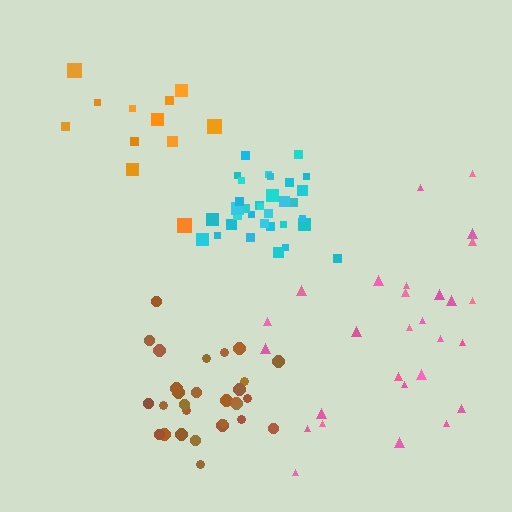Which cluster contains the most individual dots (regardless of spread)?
Cyan (33).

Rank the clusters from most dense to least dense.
cyan, brown, orange, pink.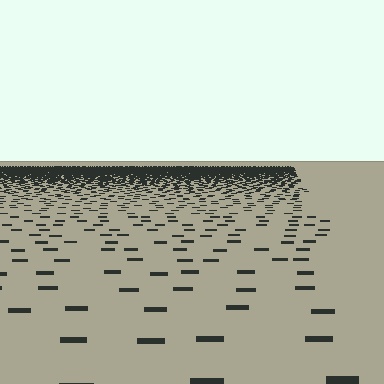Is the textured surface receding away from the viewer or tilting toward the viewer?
The surface is receding away from the viewer. Texture elements get smaller and denser toward the top.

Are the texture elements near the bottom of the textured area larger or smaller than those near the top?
Larger. Near the bottom, elements are closer to the viewer and appear at a bigger on-screen size.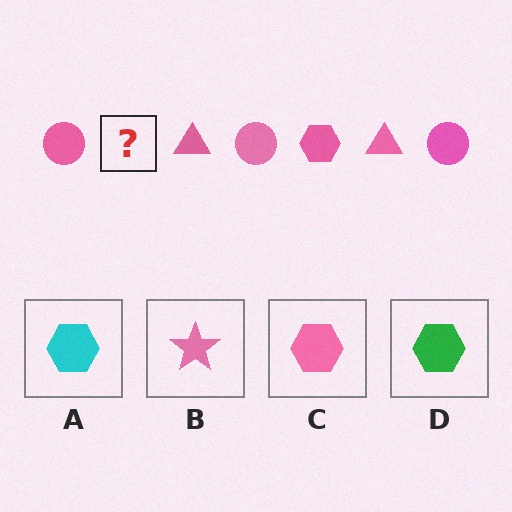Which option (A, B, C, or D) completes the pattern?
C.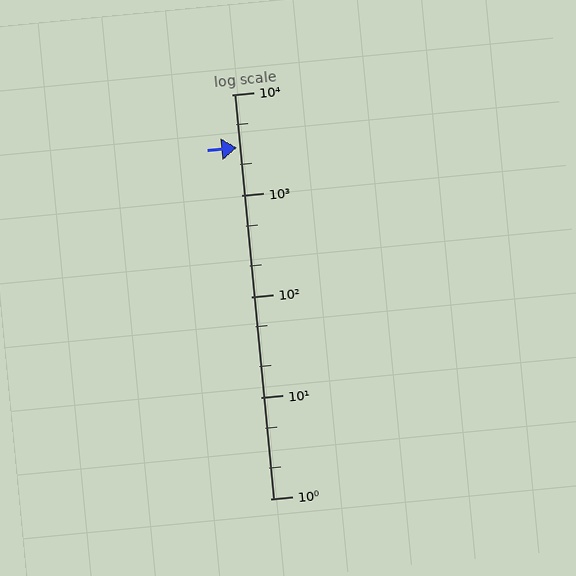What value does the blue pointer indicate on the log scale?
The pointer indicates approximately 3000.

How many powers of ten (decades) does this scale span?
The scale spans 4 decades, from 1 to 10000.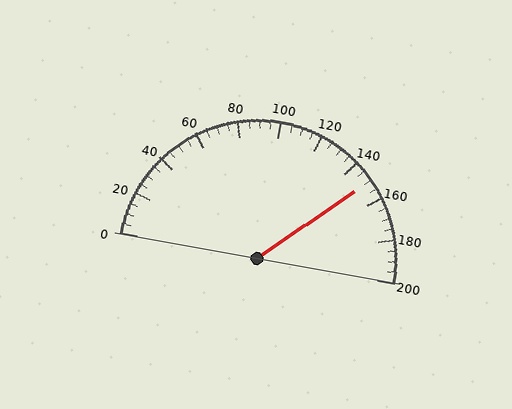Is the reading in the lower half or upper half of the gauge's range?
The reading is in the upper half of the range (0 to 200).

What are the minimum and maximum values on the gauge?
The gauge ranges from 0 to 200.